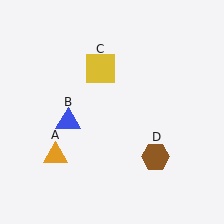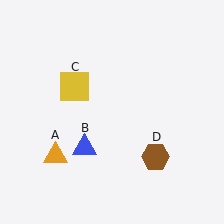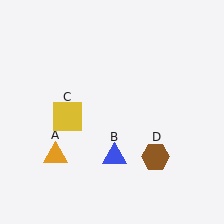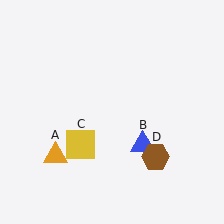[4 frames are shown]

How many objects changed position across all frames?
2 objects changed position: blue triangle (object B), yellow square (object C).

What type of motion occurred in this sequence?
The blue triangle (object B), yellow square (object C) rotated counterclockwise around the center of the scene.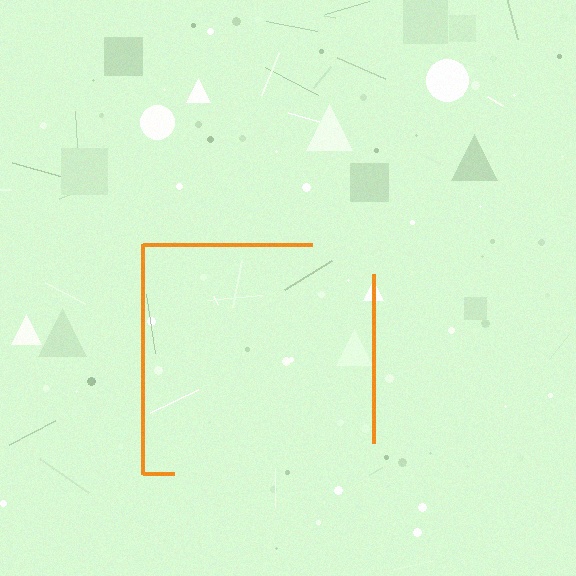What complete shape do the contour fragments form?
The contour fragments form a square.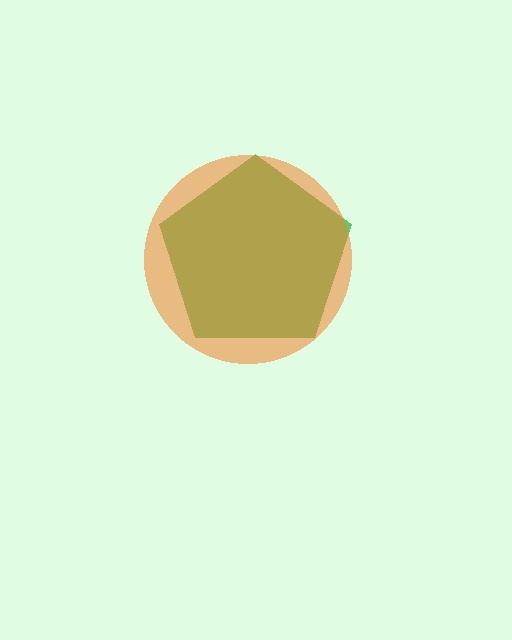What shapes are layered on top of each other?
The layered shapes are: a green pentagon, an orange circle.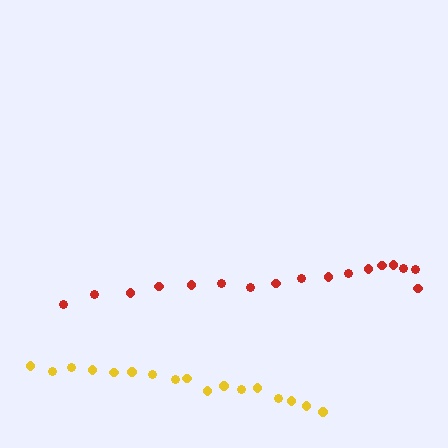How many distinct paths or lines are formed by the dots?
There are 2 distinct paths.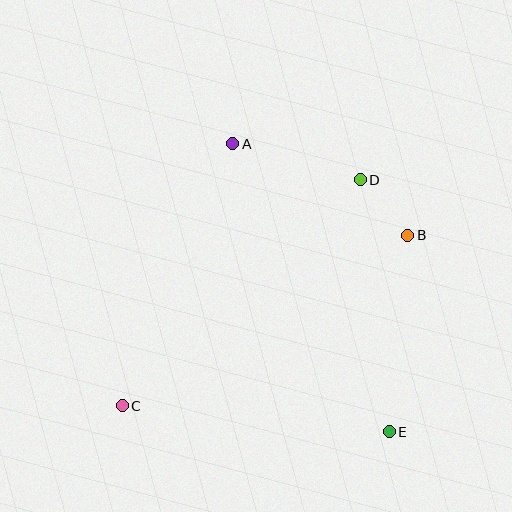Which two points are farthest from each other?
Points B and C are farthest from each other.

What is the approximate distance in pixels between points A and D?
The distance between A and D is approximately 132 pixels.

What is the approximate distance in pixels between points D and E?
The distance between D and E is approximately 254 pixels.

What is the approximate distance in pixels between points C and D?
The distance between C and D is approximately 328 pixels.